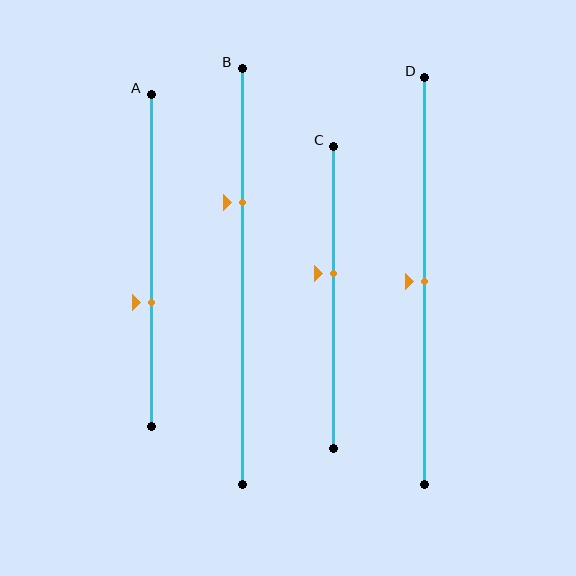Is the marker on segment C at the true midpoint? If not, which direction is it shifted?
No, the marker on segment C is shifted upward by about 8% of the segment length.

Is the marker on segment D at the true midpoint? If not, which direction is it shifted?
Yes, the marker on segment D is at the true midpoint.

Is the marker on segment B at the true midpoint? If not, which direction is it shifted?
No, the marker on segment B is shifted upward by about 18% of the segment length.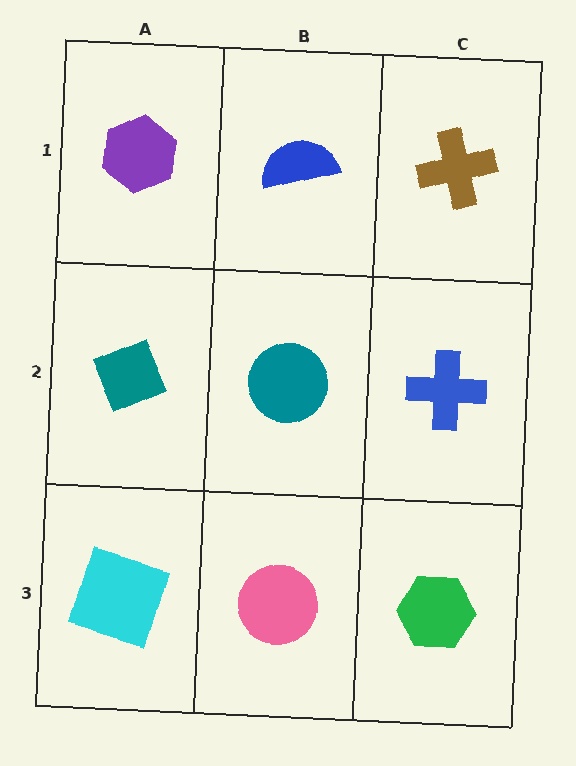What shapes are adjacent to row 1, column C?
A blue cross (row 2, column C), a blue semicircle (row 1, column B).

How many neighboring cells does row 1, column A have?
2.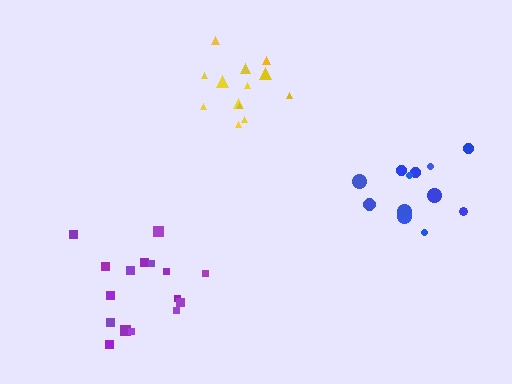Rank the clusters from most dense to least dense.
yellow, purple, blue.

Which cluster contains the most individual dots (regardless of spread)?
Purple (16).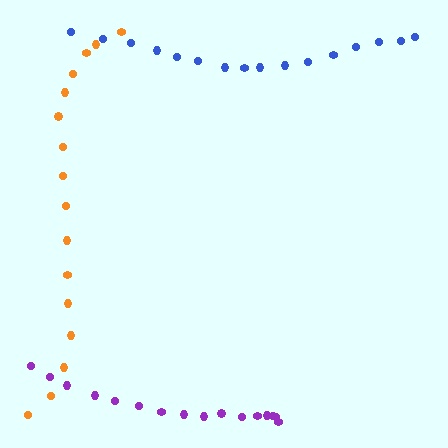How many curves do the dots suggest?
There are 3 distinct paths.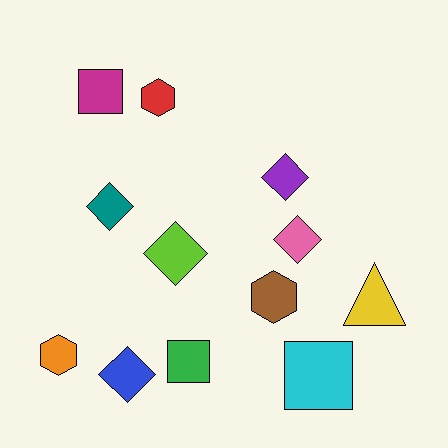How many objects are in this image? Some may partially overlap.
There are 12 objects.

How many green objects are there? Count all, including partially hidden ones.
There is 1 green object.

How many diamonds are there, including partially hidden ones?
There are 5 diamonds.